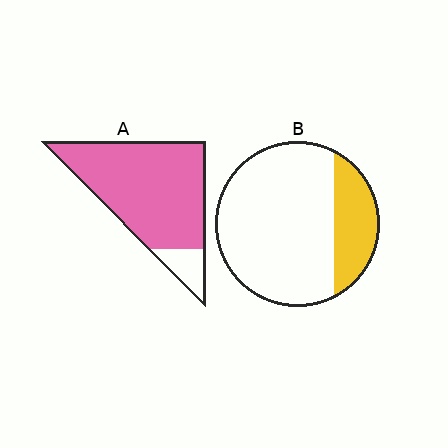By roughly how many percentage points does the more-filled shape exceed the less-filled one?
By roughly 65 percentage points (A over B).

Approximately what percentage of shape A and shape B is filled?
A is approximately 90% and B is approximately 25%.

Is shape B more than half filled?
No.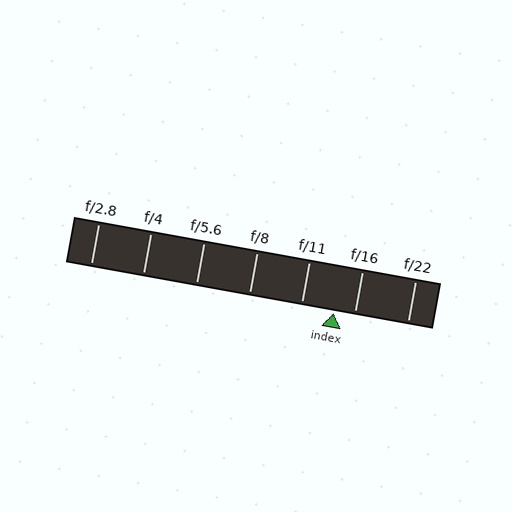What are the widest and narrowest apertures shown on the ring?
The widest aperture shown is f/2.8 and the narrowest is f/22.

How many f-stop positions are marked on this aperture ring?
There are 7 f-stop positions marked.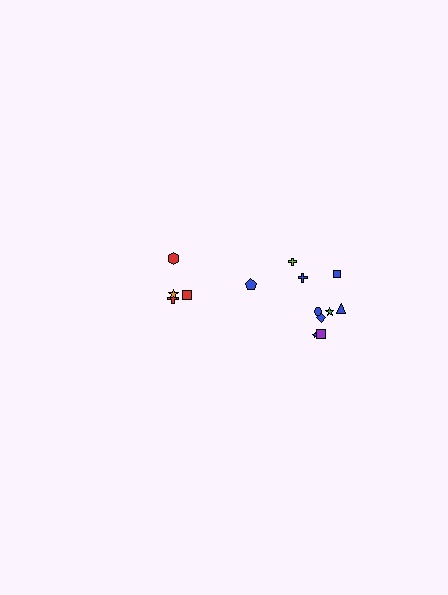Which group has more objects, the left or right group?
The right group.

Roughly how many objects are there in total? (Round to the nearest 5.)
Roughly 15 objects in total.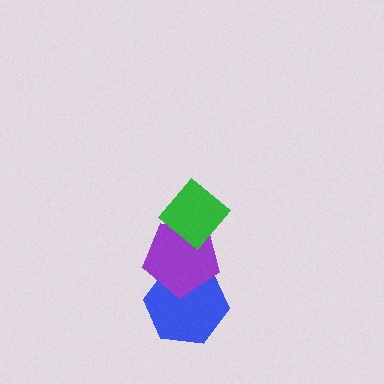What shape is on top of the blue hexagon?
The purple pentagon is on top of the blue hexagon.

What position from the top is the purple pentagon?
The purple pentagon is 2nd from the top.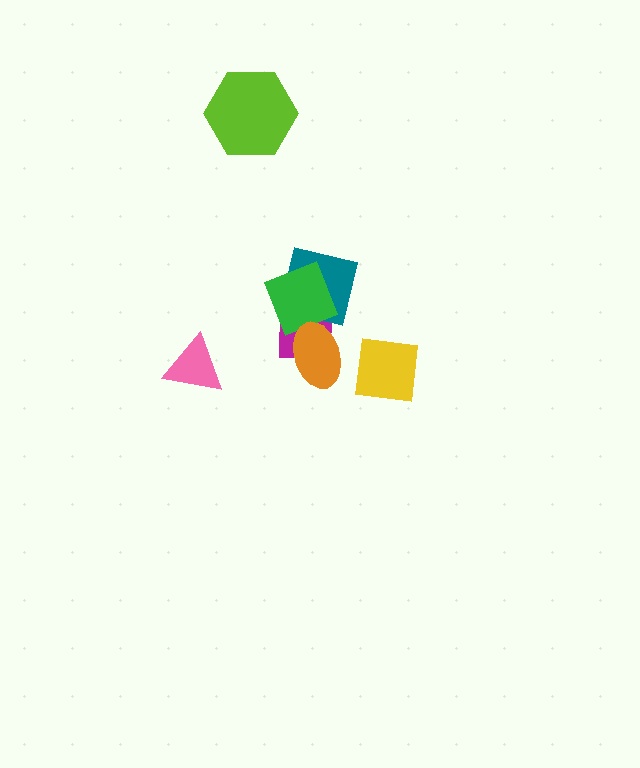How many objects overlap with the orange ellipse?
2 objects overlap with the orange ellipse.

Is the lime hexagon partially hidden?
No, no other shape covers it.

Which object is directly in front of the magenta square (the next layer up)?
The teal square is directly in front of the magenta square.